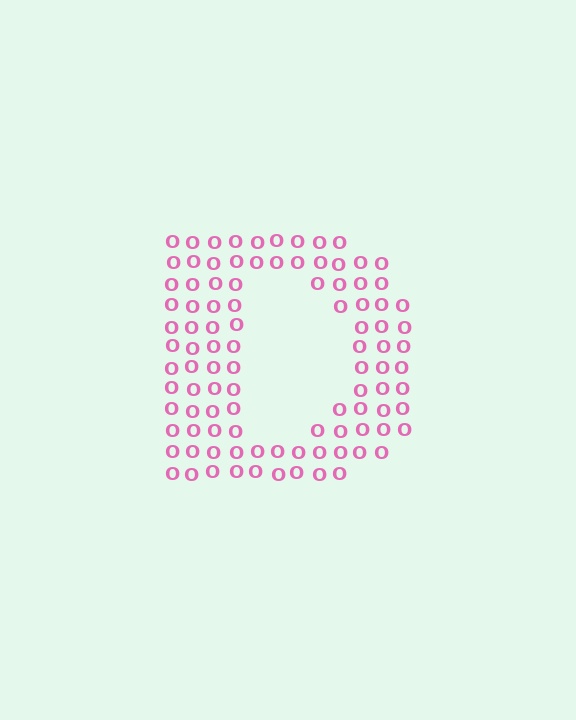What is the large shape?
The large shape is the letter D.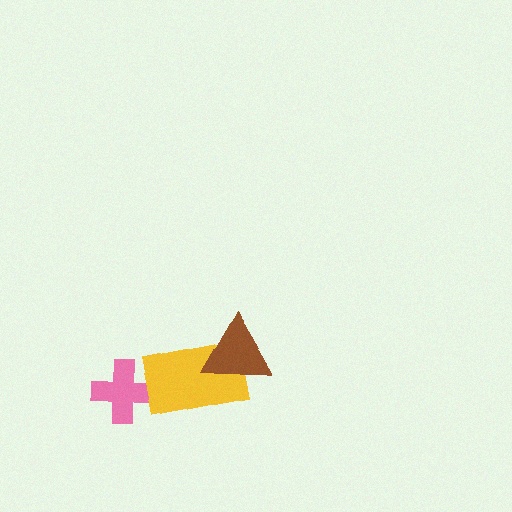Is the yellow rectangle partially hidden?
Yes, it is partially covered by another shape.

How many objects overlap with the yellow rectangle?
1 object overlaps with the yellow rectangle.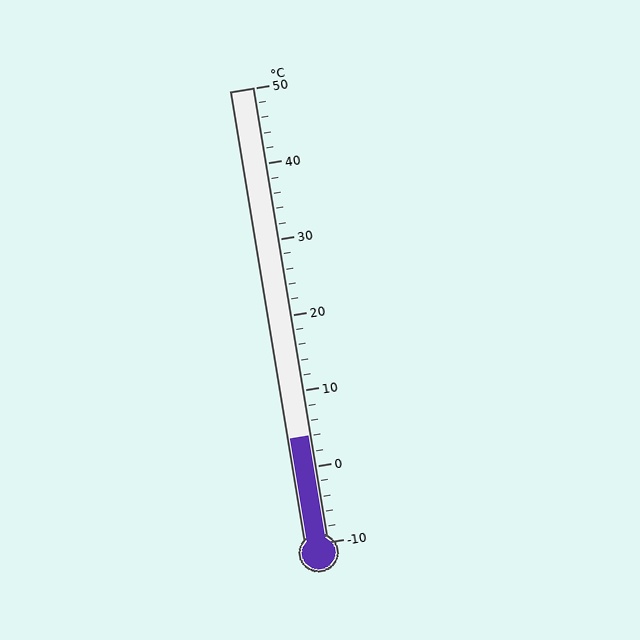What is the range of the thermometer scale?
The thermometer scale ranges from -10°C to 50°C.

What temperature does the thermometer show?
The thermometer shows approximately 4°C.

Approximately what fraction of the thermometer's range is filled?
The thermometer is filled to approximately 25% of its range.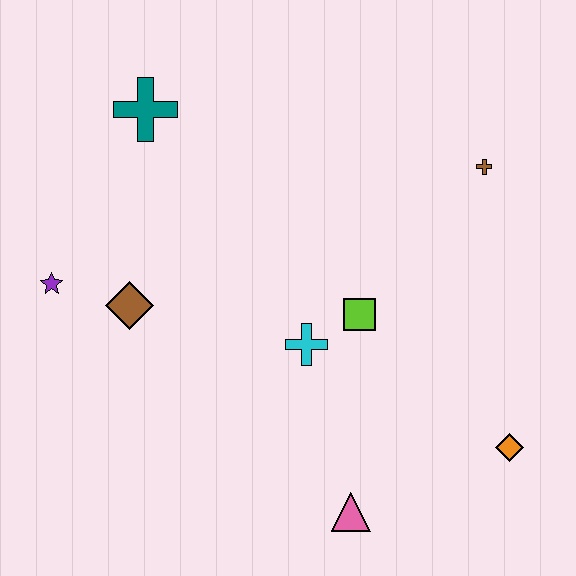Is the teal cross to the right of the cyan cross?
No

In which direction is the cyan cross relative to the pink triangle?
The cyan cross is above the pink triangle.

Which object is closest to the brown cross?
The lime square is closest to the brown cross.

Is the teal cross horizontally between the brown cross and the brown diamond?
Yes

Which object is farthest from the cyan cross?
The teal cross is farthest from the cyan cross.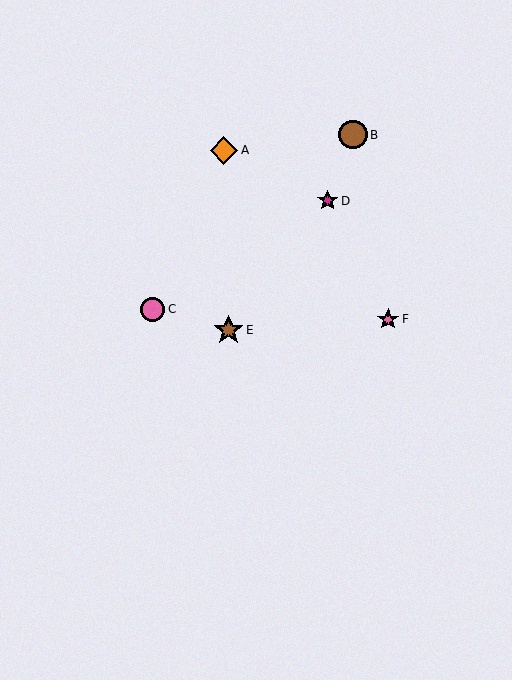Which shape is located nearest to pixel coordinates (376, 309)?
The pink star (labeled F) at (388, 319) is nearest to that location.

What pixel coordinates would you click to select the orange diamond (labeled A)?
Click at (224, 150) to select the orange diamond A.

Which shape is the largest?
The brown star (labeled E) is the largest.